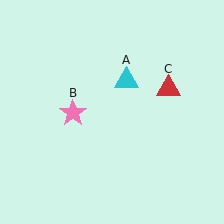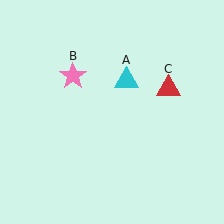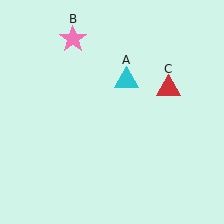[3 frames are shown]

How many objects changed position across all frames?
1 object changed position: pink star (object B).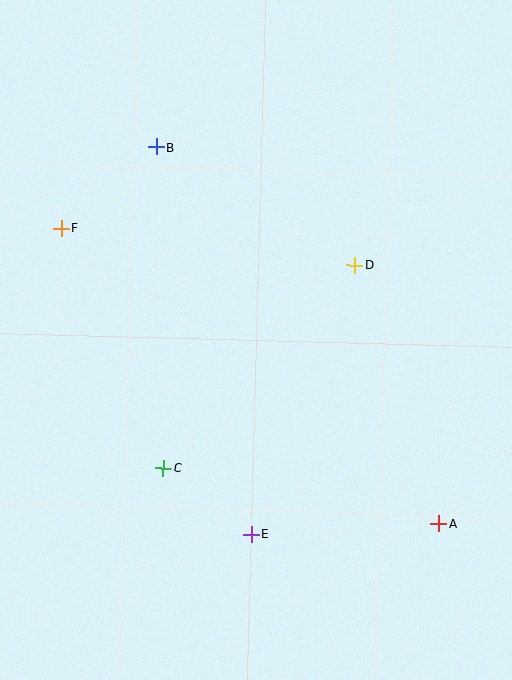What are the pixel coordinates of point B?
Point B is at (156, 147).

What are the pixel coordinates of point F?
Point F is at (61, 228).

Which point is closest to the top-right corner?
Point D is closest to the top-right corner.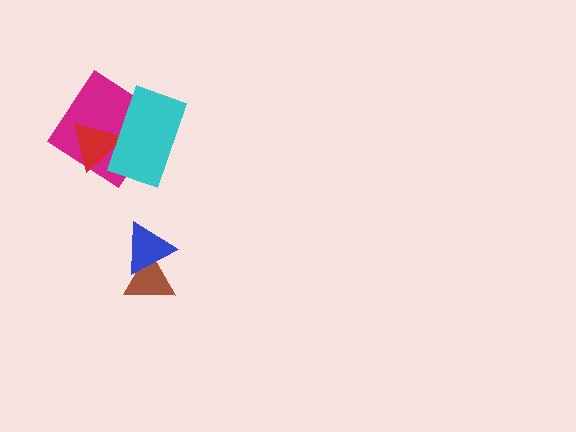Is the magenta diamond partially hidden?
Yes, it is partially covered by another shape.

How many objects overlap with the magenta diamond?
2 objects overlap with the magenta diamond.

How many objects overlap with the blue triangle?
1 object overlaps with the blue triangle.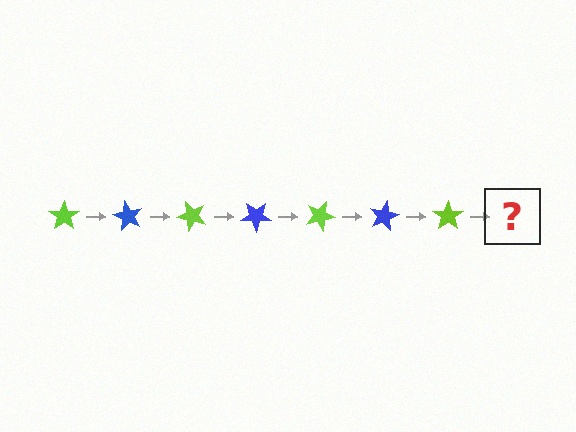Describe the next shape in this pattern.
It should be a blue star, rotated 420 degrees from the start.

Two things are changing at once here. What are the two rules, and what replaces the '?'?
The two rules are that it rotates 60 degrees each step and the color cycles through lime and blue. The '?' should be a blue star, rotated 420 degrees from the start.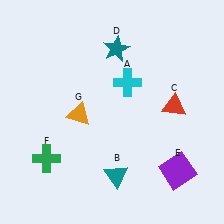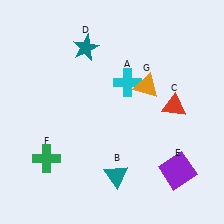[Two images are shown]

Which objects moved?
The objects that moved are: the teal star (D), the orange triangle (G).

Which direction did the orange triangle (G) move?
The orange triangle (G) moved right.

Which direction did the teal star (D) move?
The teal star (D) moved left.